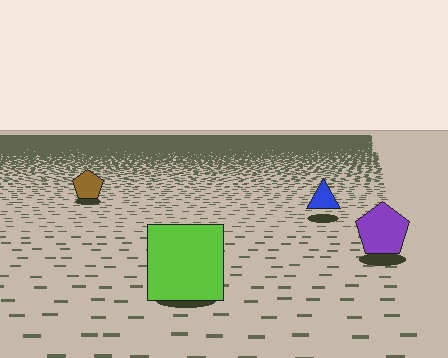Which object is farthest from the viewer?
The brown pentagon is farthest from the viewer. It appears smaller and the ground texture around it is denser.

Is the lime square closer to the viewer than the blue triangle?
Yes. The lime square is closer — you can tell from the texture gradient: the ground texture is coarser near it.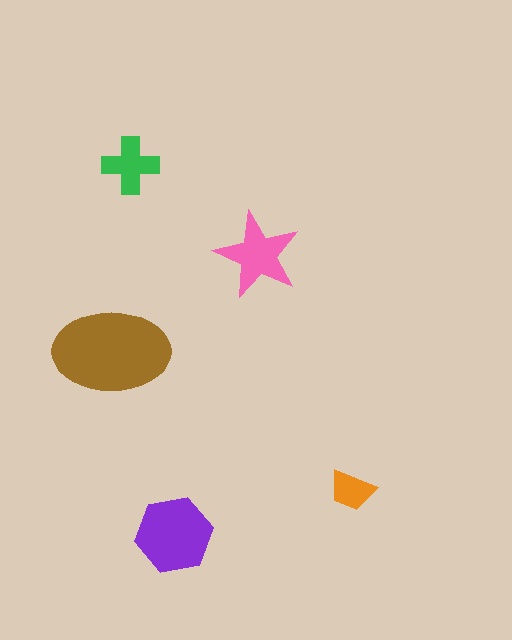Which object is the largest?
The brown ellipse.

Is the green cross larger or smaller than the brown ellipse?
Smaller.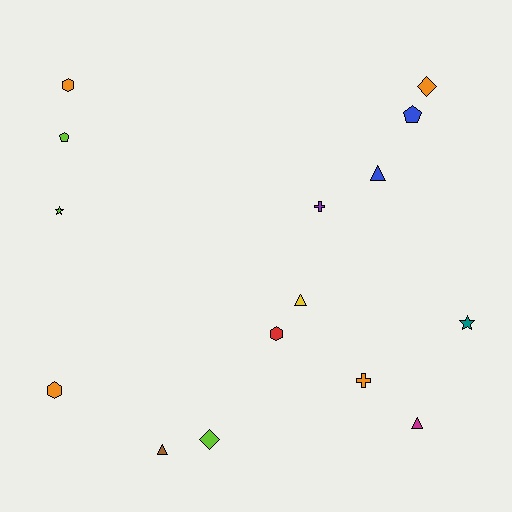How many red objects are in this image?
There is 1 red object.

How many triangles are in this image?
There are 4 triangles.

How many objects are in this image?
There are 15 objects.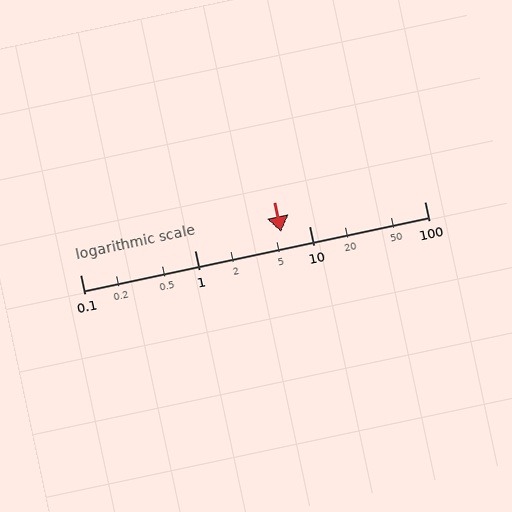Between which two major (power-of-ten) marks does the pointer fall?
The pointer is between 1 and 10.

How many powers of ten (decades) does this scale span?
The scale spans 3 decades, from 0.1 to 100.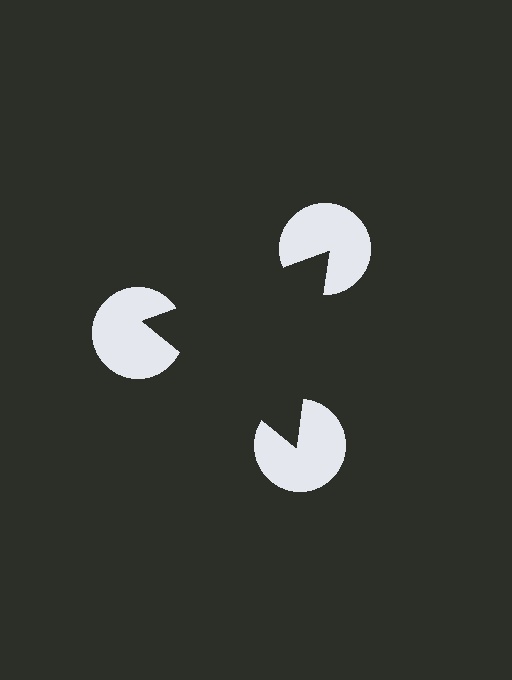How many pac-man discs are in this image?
There are 3 — one at each vertex of the illusory triangle.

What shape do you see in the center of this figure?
An illusory triangle — its edges are inferred from the aligned wedge cuts in the pac-man discs, not physically drawn.